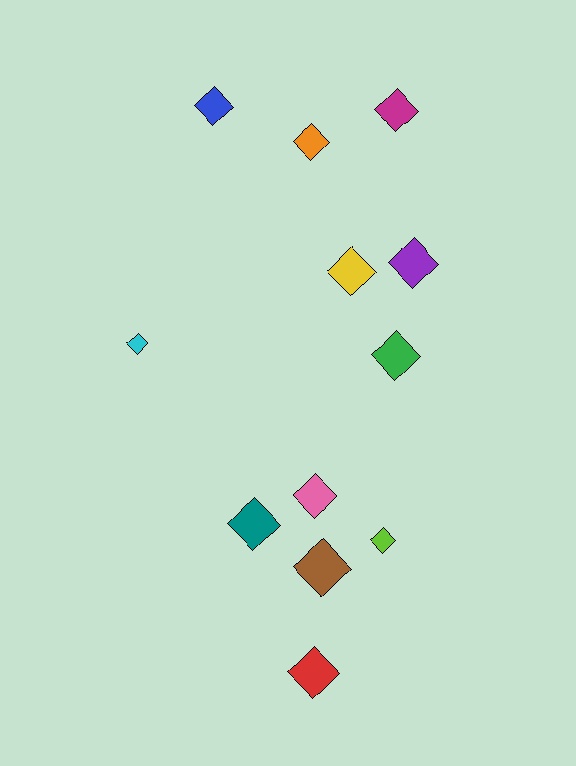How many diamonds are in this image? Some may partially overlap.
There are 12 diamonds.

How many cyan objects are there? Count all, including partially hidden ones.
There is 1 cyan object.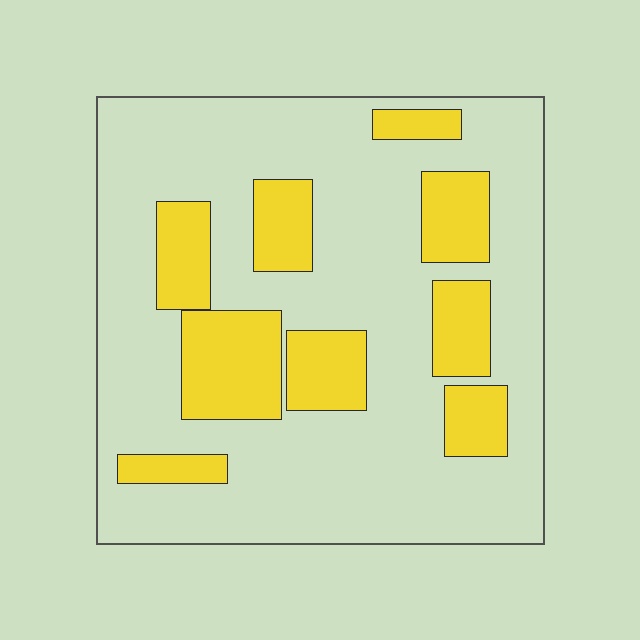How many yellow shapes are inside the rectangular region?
9.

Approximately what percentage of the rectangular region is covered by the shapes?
Approximately 25%.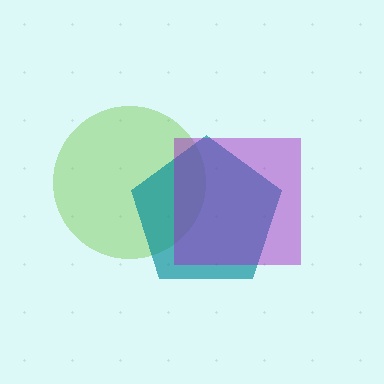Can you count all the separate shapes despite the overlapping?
Yes, there are 3 separate shapes.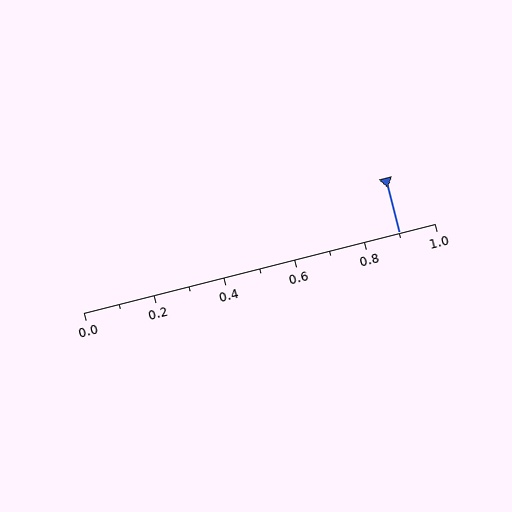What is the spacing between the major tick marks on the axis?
The major ticks are spaced 0.2 apart.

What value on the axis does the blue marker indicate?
The marker indicates approximately 0.9.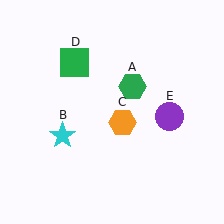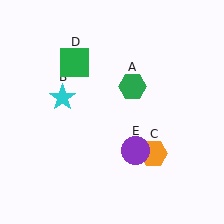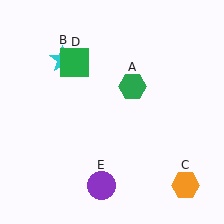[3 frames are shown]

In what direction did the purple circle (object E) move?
The purple circle (object E) moved down and to the left.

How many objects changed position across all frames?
3 objects changed position: cyan star (object B), orange hexagon (object C), purple circle (object E).